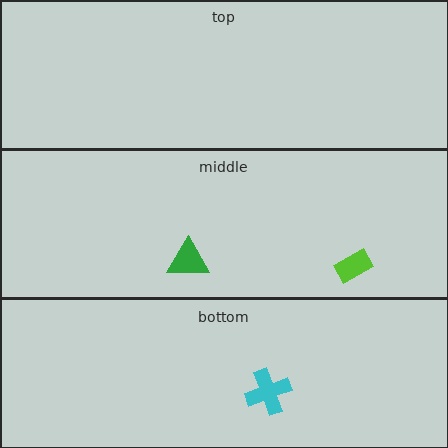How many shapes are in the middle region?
2.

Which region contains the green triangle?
The middle region.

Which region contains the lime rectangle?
The middle region.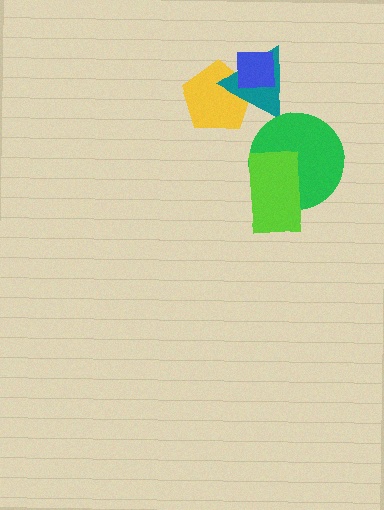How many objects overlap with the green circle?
1 object overlaps with the green circle.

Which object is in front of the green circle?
The lime rectangle is in front of the green circle.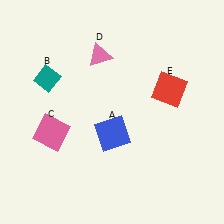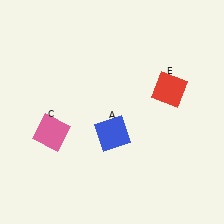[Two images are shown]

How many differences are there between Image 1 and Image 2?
There are 2 differences between the two images.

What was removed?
The teal diamond (B), the pink triangle (D) were removed in Image 2.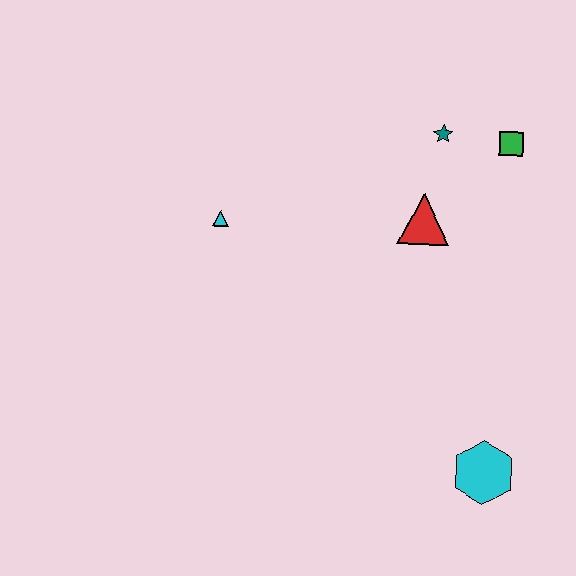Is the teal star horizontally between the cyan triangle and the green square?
Yes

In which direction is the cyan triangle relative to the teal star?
The cyan triangle is to the left of the teal star.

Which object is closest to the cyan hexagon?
The red triangle is closest to the cyan hexagon.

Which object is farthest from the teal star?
The cyan hexagon is farthest from the teal star.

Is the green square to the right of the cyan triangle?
Yes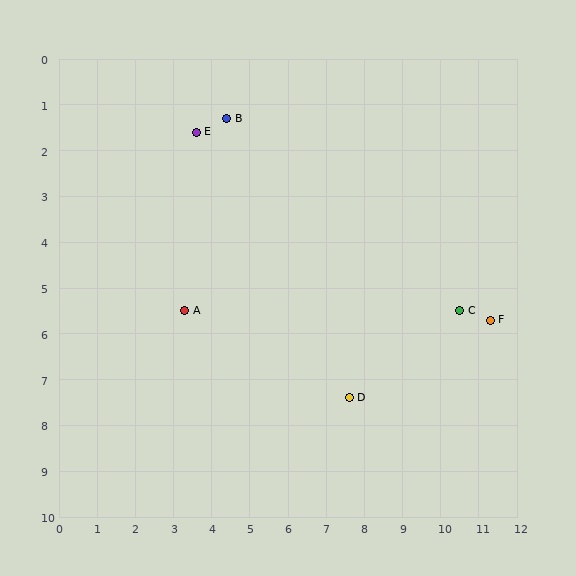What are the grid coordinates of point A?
Point A is at approximately (3.3, 5.5).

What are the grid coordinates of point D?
Point D is at approximately (7.6, 7.4).